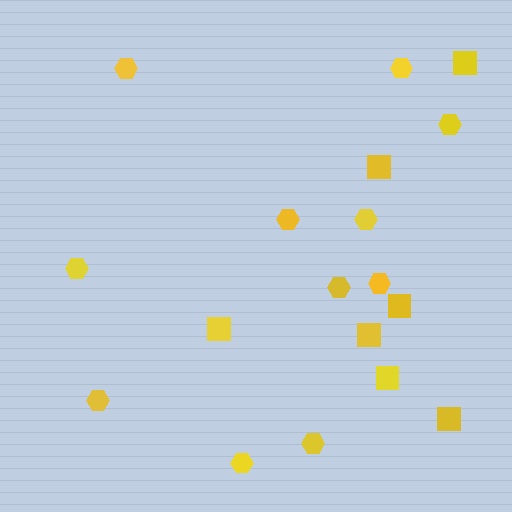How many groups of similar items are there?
There are 2 groups: one group of squares (7) and one group of hexagons (11).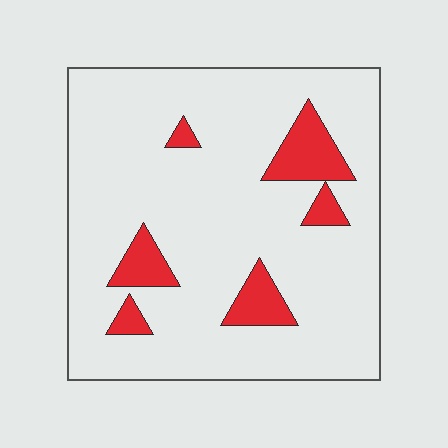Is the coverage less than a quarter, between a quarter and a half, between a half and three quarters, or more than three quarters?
Less than a quarter.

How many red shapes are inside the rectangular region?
6.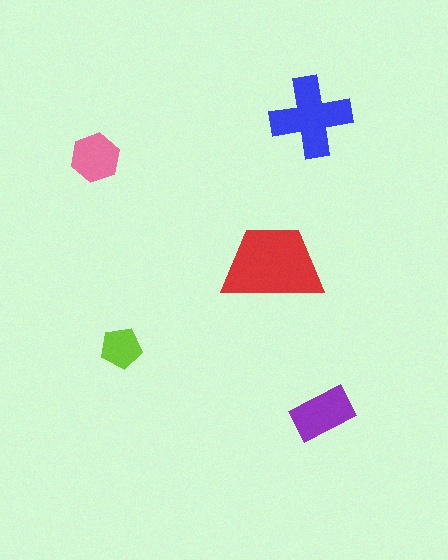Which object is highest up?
The blue cross is topmost.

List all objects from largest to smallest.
The red trapezoid, the blue cross, the purple rectangle, the pink hexagon, the lime pentagon.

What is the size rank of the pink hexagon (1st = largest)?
4th.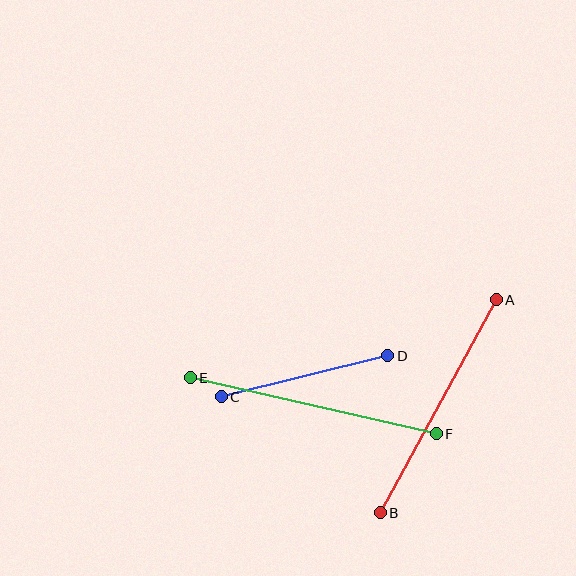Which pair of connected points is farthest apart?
Points E and F are farthest apart.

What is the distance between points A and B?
The distance is approximately 243 pixels.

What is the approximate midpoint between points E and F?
The midpoint is at approximately (313, 406) pixels.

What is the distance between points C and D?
The distance is approximately 171 pixels.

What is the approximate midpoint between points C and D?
The midpoint is at approximately (305, 376) pixels.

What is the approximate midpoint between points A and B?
The midpoint is at approximately (438, 406) pixels.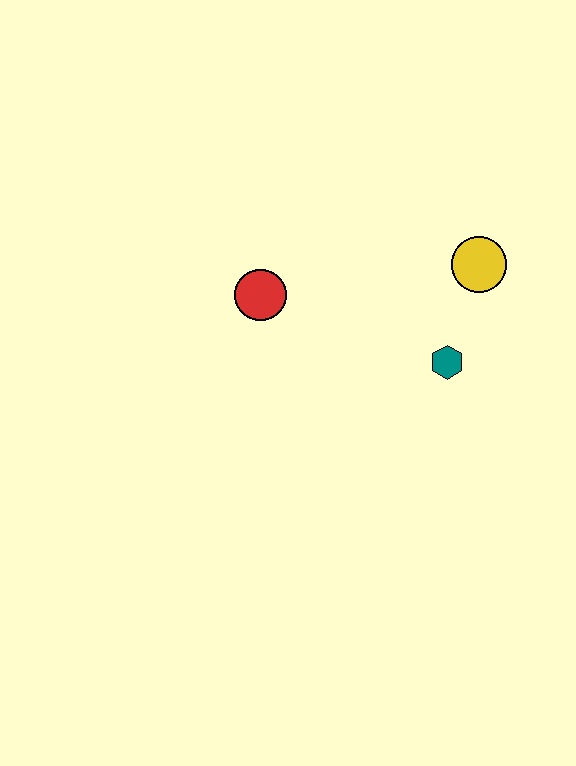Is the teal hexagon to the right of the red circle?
Yes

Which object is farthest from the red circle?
The yellow circle is farthest from the red circle.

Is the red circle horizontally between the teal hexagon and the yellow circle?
No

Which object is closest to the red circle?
The teal hexagon is closest to the red circle.